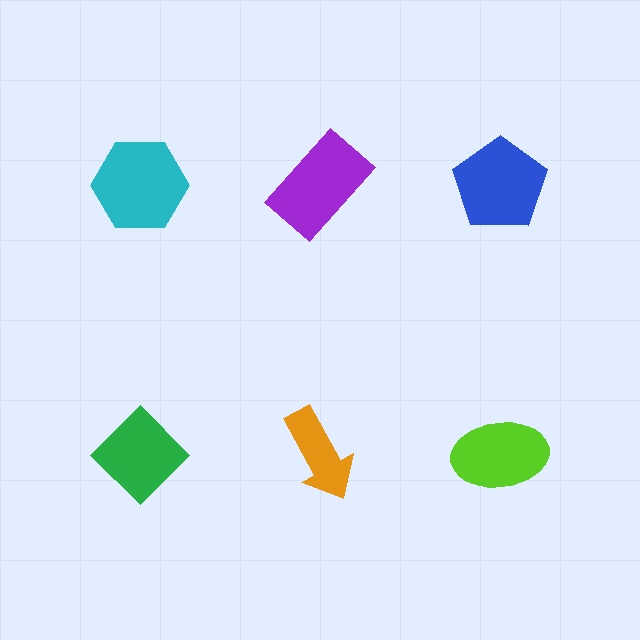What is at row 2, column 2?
An orange arrow.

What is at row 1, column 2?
A purple rectangle.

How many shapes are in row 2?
3 shapes.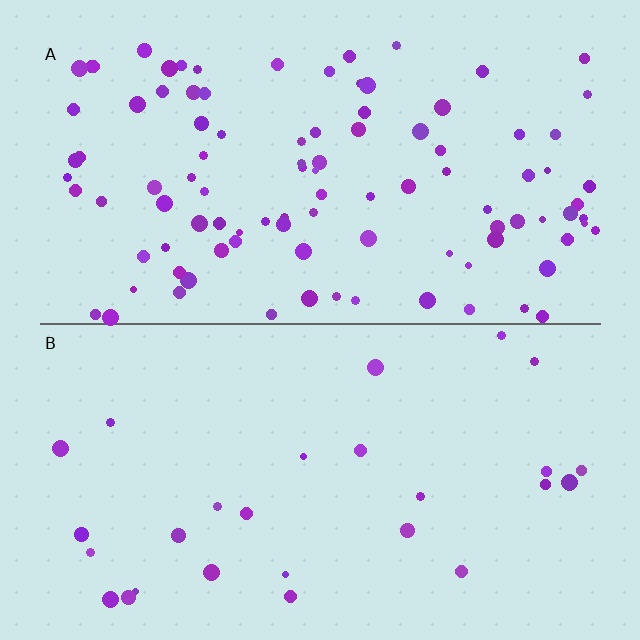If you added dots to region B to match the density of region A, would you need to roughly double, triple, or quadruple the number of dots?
Approximately quadruple.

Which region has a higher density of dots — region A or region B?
A (the top).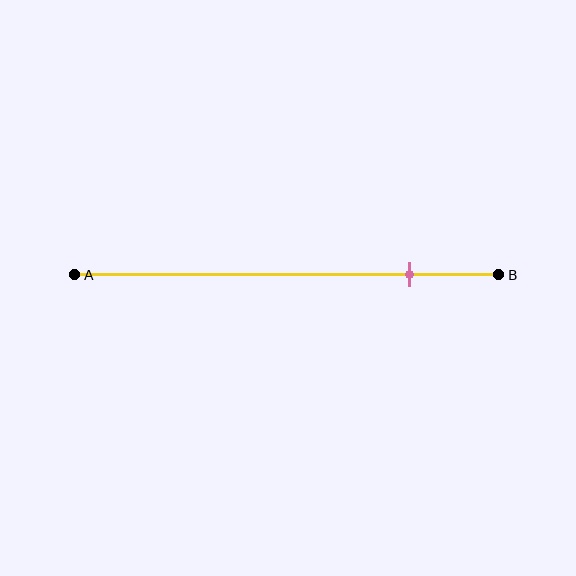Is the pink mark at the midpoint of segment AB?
No, the mark is at about 80% from A, not at the 50% midpoint.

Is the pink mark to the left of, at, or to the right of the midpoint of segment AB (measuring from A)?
The pink mark is to the right of the midpoint of segment AB.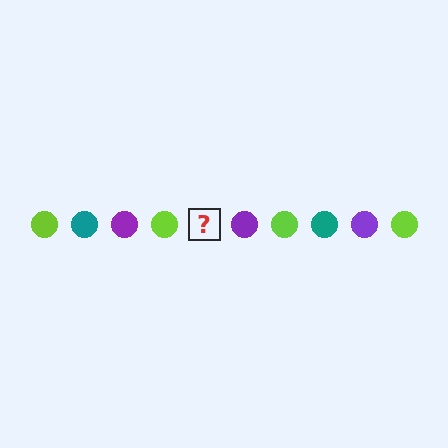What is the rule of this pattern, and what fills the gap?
The rule is that the pattern cycles through lime, teal, purple circles. The gap should be filled with a teal circle.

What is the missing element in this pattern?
The missing element is a teal circle.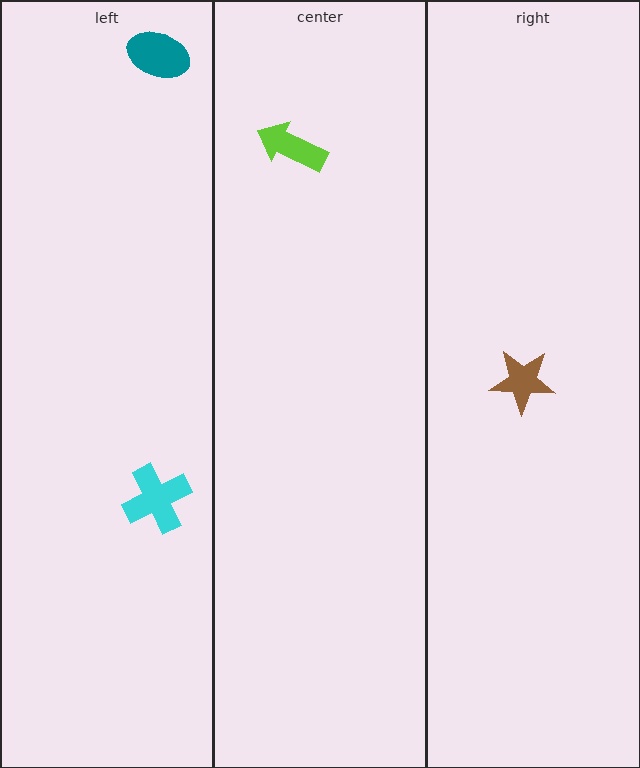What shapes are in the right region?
The brown star.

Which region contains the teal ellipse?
The left region.